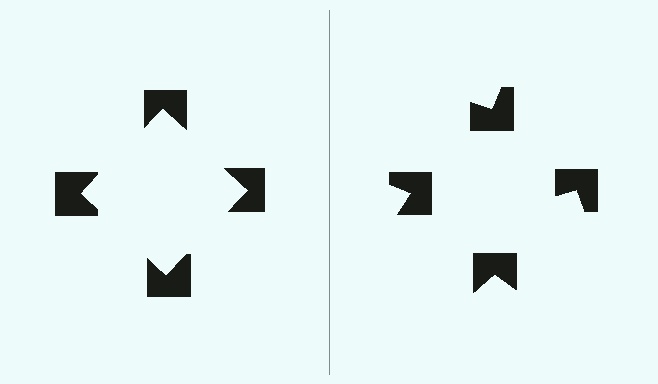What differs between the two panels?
The notched squares are positioned identically on both sides; only the wedge orientations differ. On the left they align to a square; on the right they are misaligned.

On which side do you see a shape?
An illusory square appears on the left side. On the right side the wedge cuts are rotated, so no coherent shape forms.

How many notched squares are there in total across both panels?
8 — 4 on each side.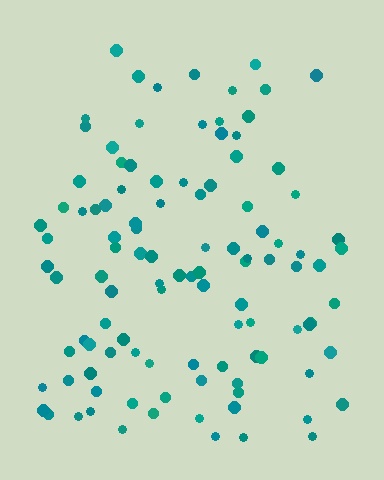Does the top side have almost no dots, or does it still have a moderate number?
Still a moderate number, just noticeably fewer than the bottom.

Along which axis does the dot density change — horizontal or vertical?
Vertical.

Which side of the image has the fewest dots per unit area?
The top.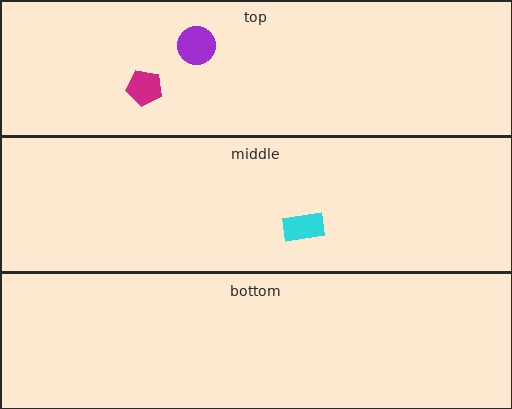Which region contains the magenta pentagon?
The top region.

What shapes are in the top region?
The purple circle, the magenta pentagon.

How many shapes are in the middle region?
1.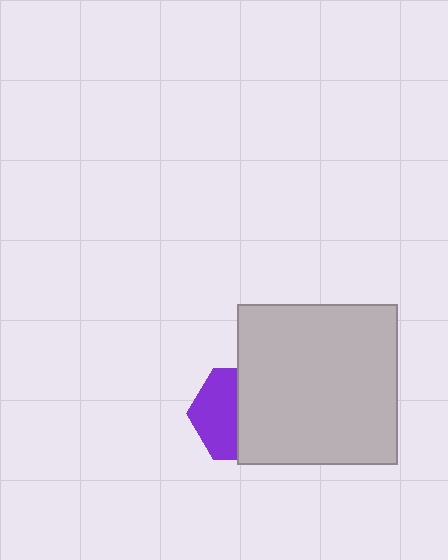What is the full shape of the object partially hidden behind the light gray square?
The partially hidden object is a purple hexagon.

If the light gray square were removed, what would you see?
You would see the complete purple hexagon.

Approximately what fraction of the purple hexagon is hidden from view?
Roughly 53% of the purple hexagon is hidden behind the light gray square.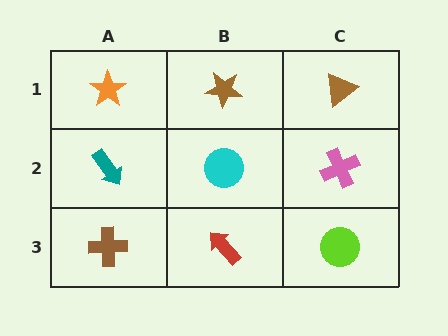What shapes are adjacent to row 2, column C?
A brown triangle (row 1, column C), a lime circle (row 3, column C), a cyan circle (row 2, column B).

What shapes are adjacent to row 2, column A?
An orange star (row 1, column A), a brown cross (row 3, column A), a cyan circle (row 2, column B).